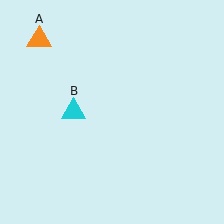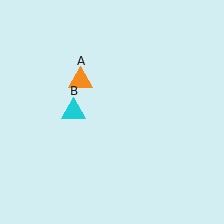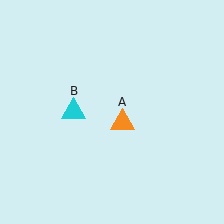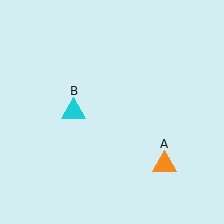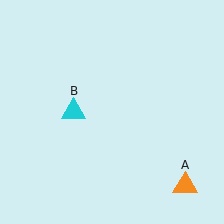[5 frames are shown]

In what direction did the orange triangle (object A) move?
The orange triangle (object A) moved down and to the right.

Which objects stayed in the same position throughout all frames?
Cyan triangle (object B) remained stationary.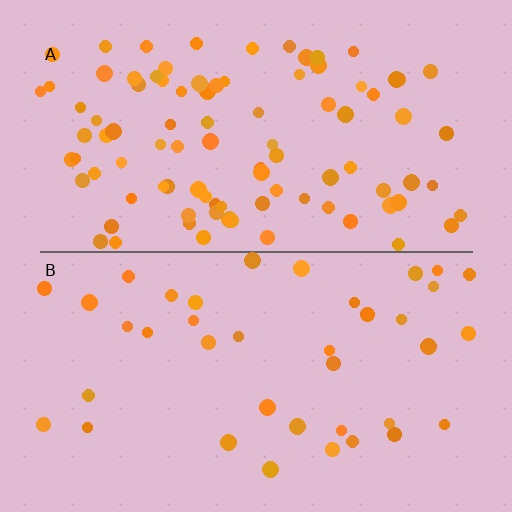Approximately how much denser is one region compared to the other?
Approximately 2.5× — region A over region B.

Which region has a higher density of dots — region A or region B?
A (the top).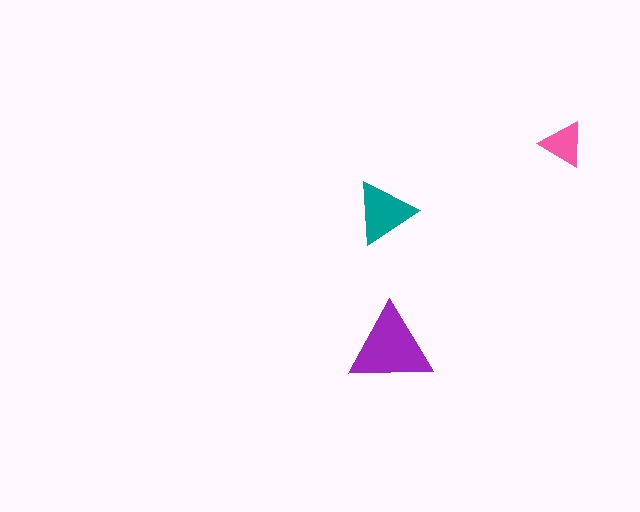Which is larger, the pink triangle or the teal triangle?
The teal one.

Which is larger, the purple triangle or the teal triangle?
The purple one.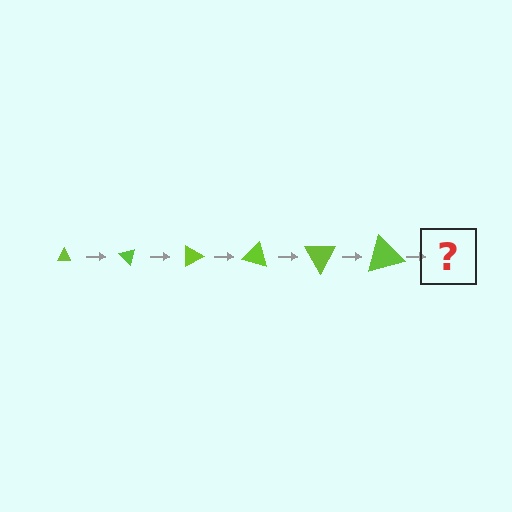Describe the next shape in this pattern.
It should be a triangle, larger than the previous one and rotated 270 degrees from the start.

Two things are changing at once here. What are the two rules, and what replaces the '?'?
The two rules are that the triangle grows larger each step and it rotates 45 degrees each step. The '?' should be a triangle, larger than the previous one and rotated 270 degrees from the start.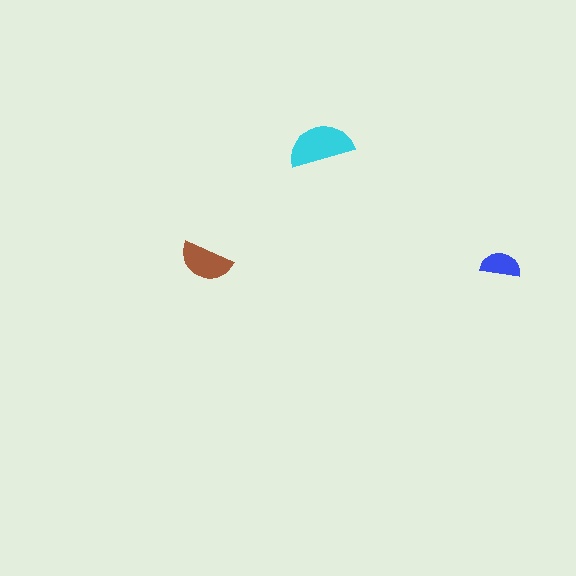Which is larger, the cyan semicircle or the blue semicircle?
The cyan one.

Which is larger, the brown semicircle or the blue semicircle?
The brown one.